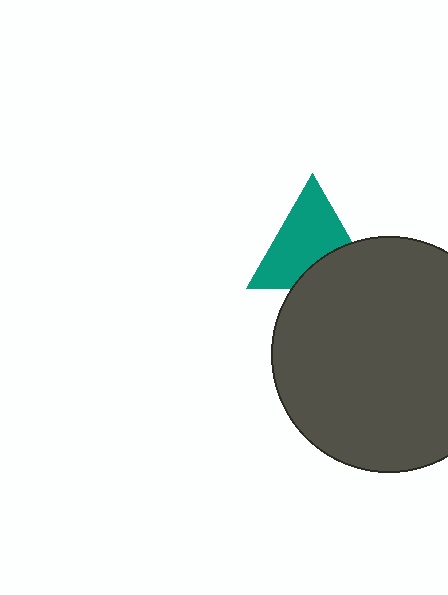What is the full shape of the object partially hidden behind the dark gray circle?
The partially hidden object is a teal triangle.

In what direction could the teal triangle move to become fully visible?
The teal triangle could move up. That would shift it out from behind the dark gray circle entirely.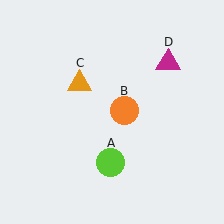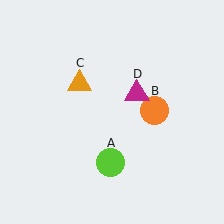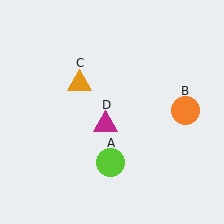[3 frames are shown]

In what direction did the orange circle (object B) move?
The orange circle (object B) moved right.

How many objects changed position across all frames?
2 objects changed position: orange circle (object B), magenta triangle (object D).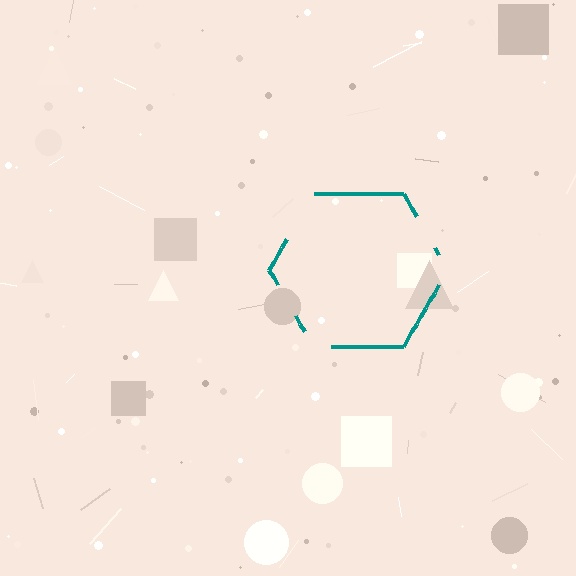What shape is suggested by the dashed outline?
The dashed outline suggests a hexagon.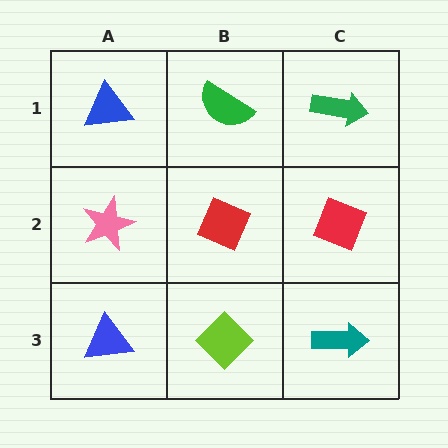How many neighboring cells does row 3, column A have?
2.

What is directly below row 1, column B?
A red diamond.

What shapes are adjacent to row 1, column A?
A pink star (row 2, column A), a green semicircle (row 1, column B).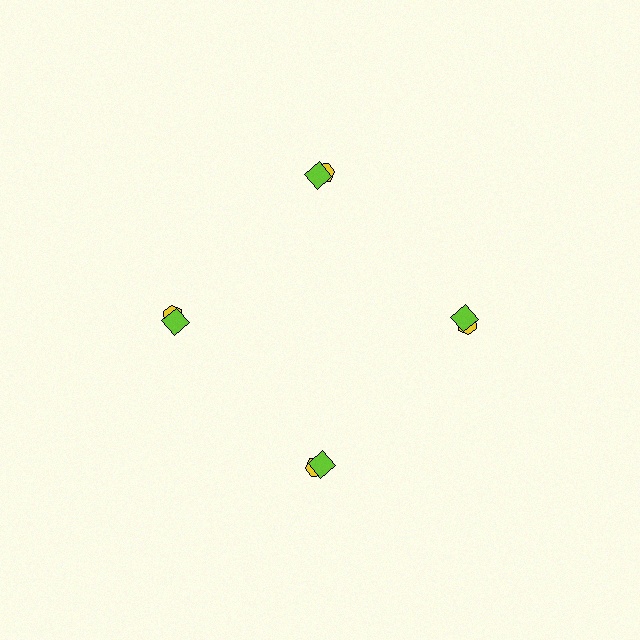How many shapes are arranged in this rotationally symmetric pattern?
There are 8 shapes, arranged in 4 groups of 2.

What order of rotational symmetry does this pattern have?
This pattern has 4-fold rotational symmetry.